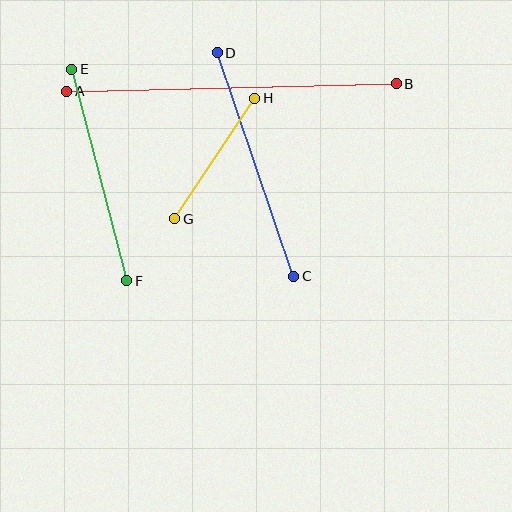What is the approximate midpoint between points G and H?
The midpoint is at approximately (215, 158) pixels.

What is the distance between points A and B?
The distance is approximately 329 pixels.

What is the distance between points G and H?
The distance is approximately 145 pixels.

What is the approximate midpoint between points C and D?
The midpoint is at approximately (256, 164) pixels.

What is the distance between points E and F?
The distance is approximately 219 pixels.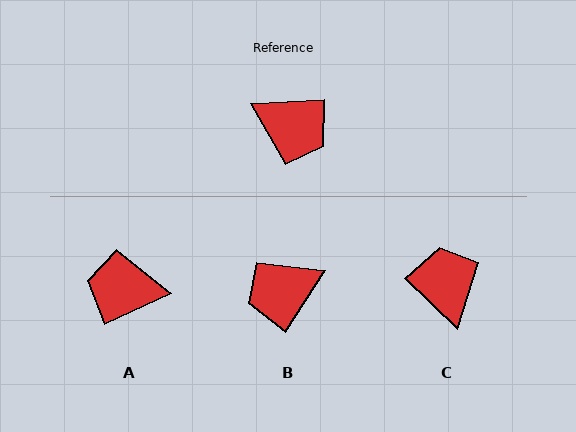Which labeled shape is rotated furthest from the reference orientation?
A, about 159 degrees away.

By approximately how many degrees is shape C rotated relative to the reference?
Approximately 133 degrees counter-clockwise.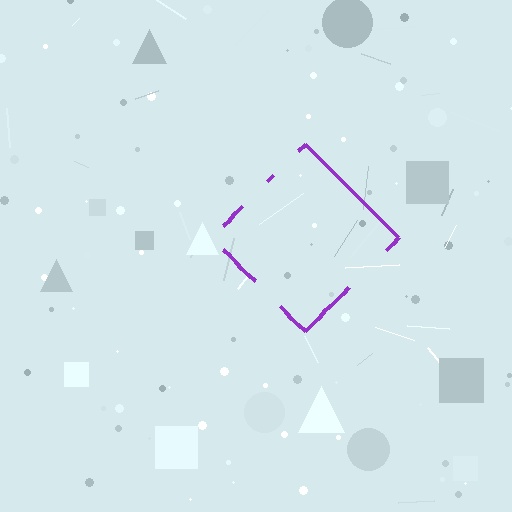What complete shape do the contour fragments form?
The contour fragments form a diamond.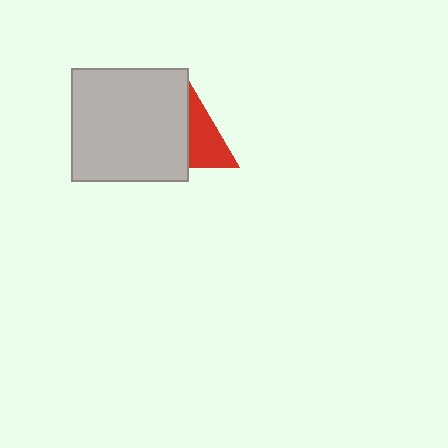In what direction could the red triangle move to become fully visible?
The red triangle could move right. That would shift it out from behind the light gray rectangle entirely.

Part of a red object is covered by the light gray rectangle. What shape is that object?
It is a triangle.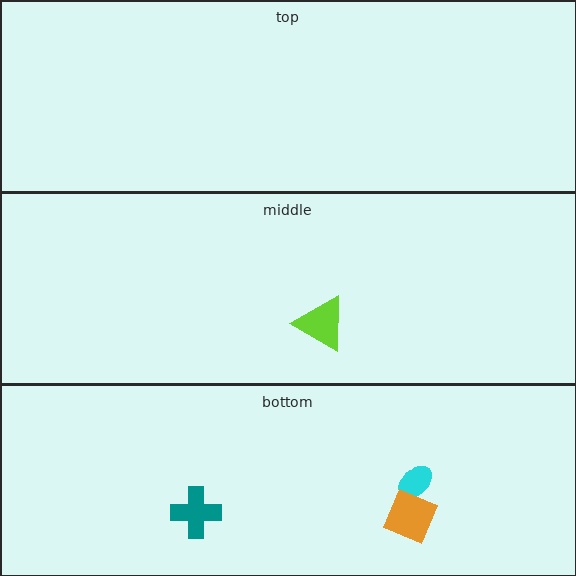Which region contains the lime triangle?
The middle region.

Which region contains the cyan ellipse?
The bottom region.